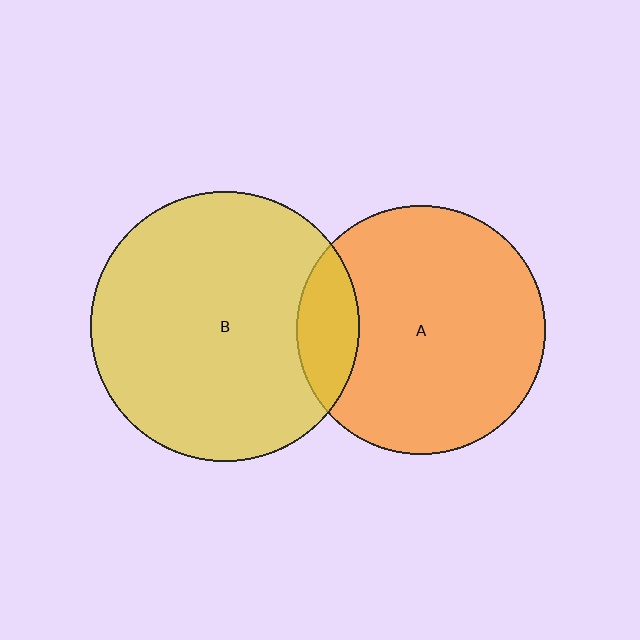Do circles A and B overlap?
Yes.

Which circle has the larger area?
Circle B (yellow).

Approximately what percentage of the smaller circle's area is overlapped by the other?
Approximately 15%.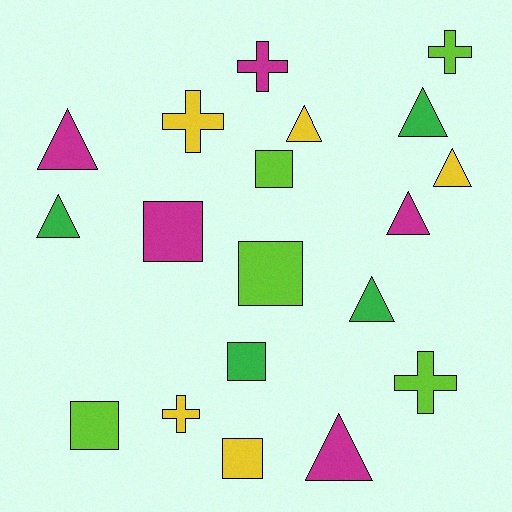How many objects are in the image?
There are 19 objects.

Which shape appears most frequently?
Triangle, with 8 objects.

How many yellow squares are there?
There is 1 yellow square.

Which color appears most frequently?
Magenta, with 5 objects.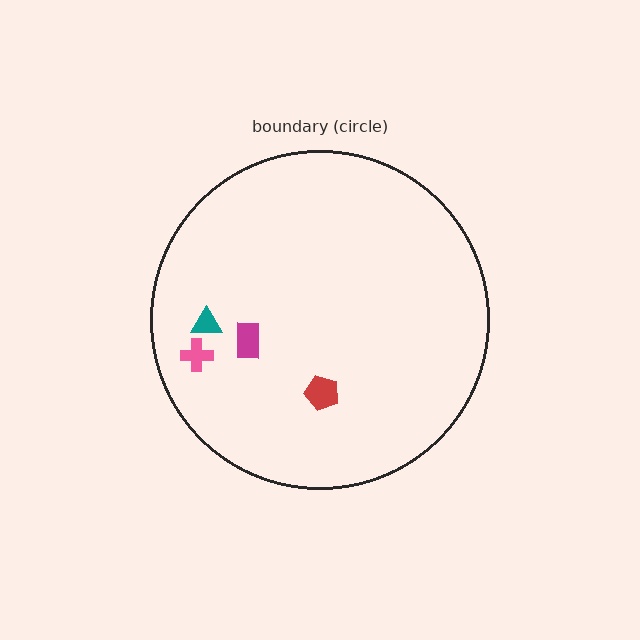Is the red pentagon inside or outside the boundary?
Inside.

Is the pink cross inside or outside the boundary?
Inside.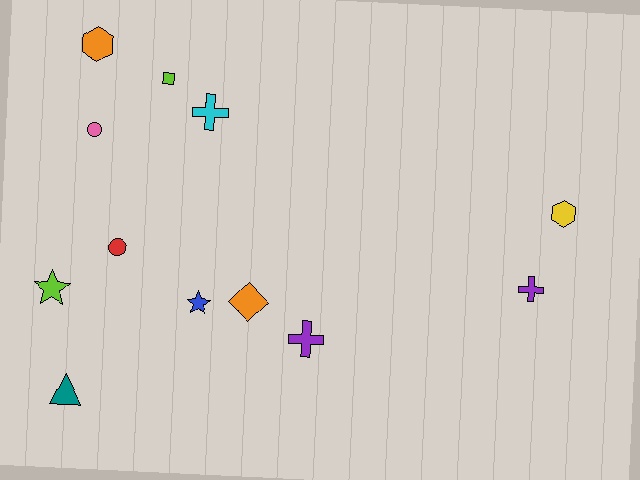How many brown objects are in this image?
There are no brown objects.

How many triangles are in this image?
There is 1 triangle.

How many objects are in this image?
There are 12 objects.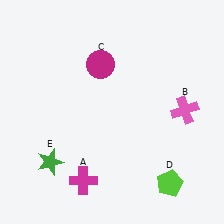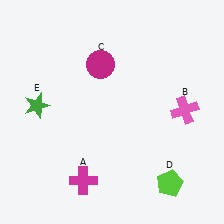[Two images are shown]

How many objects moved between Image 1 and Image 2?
1 object moved between the two images.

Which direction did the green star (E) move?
The green star (E) moved up.